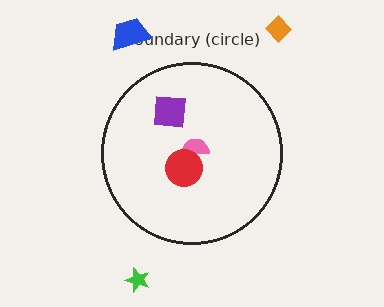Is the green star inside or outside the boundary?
Outside.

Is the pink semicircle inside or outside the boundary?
Inside.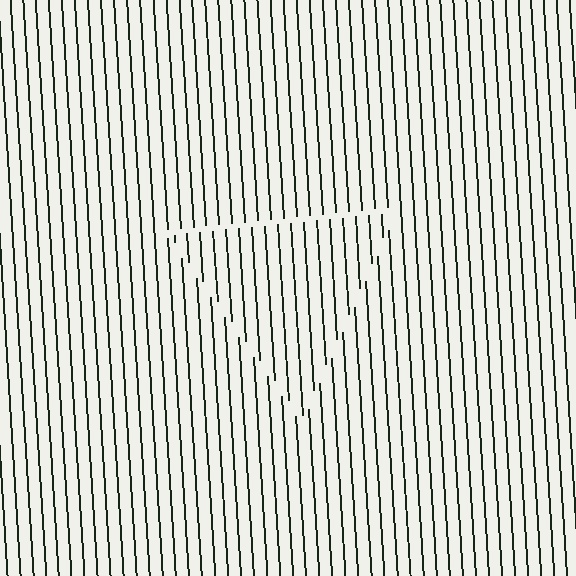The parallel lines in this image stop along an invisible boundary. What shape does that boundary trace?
An illusory triangle. The interior of the shape contains the same grating, shifted by half a period — the contour is defined by the phase discontinuity where line-ends from the inner and outer gratings abut.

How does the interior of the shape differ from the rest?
The interior of the shape contains the same grating, shifted by half a period — the contour is defined by the phase discontinuity where line-ends from the inner and outer gratings abut.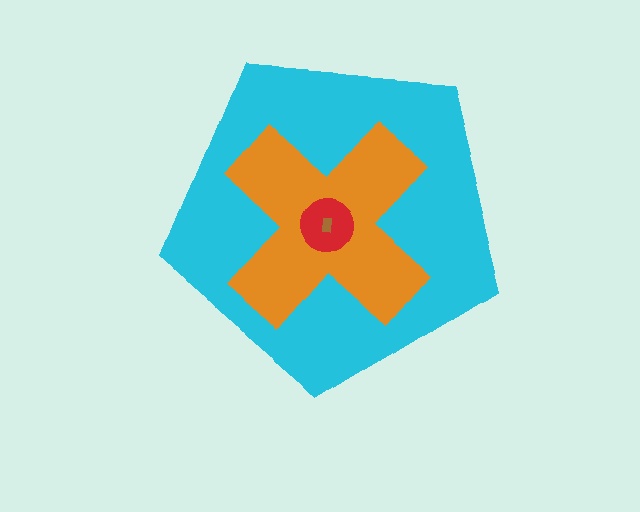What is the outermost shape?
The cyan pentagon.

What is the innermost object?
The brown rectangle.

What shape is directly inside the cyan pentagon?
The orange cross.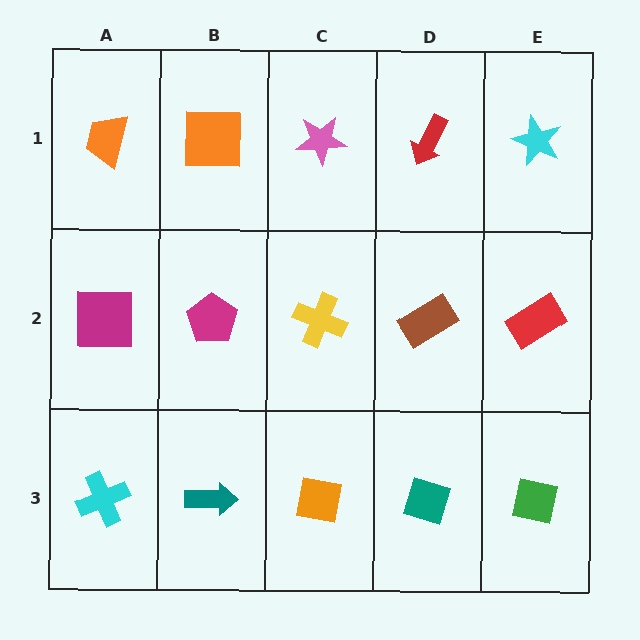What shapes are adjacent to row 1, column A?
A magenta square (row 2, column A), an orange square (row 1, column B).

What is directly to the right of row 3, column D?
A green square.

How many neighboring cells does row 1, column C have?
3.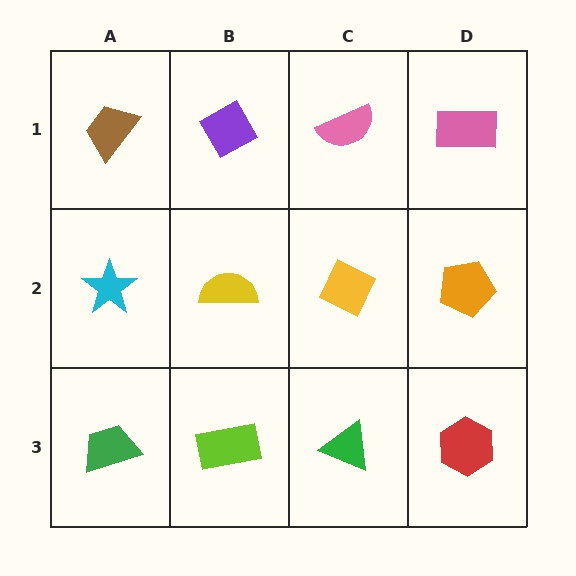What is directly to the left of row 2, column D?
A yellow diamond.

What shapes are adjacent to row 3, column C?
A yellow diamond (row 2, column C), a lime rectangle (row 3, column B), a red hexagon (row 3, column D).